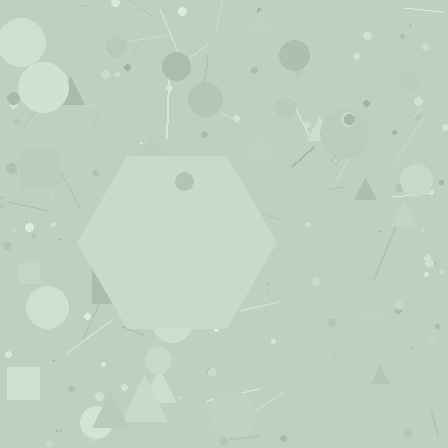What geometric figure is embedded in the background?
A hexagon is embedded in the background.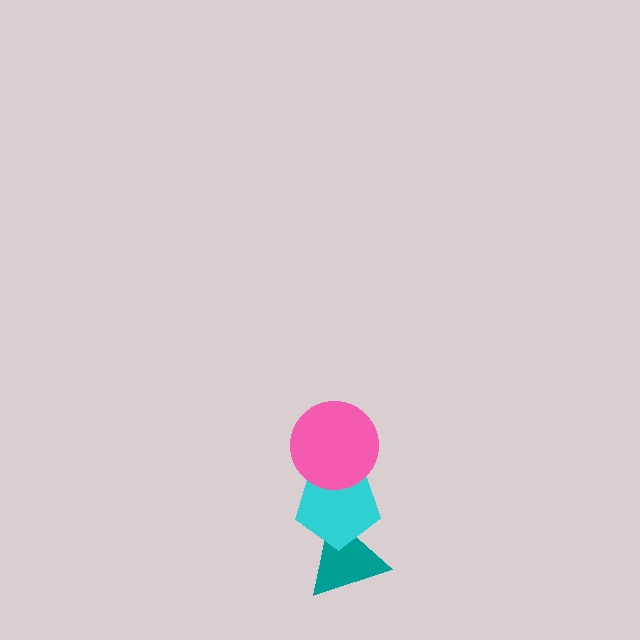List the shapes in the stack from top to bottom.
From top to bottom: the pink circle, the cyan pentagon, the teal triangle.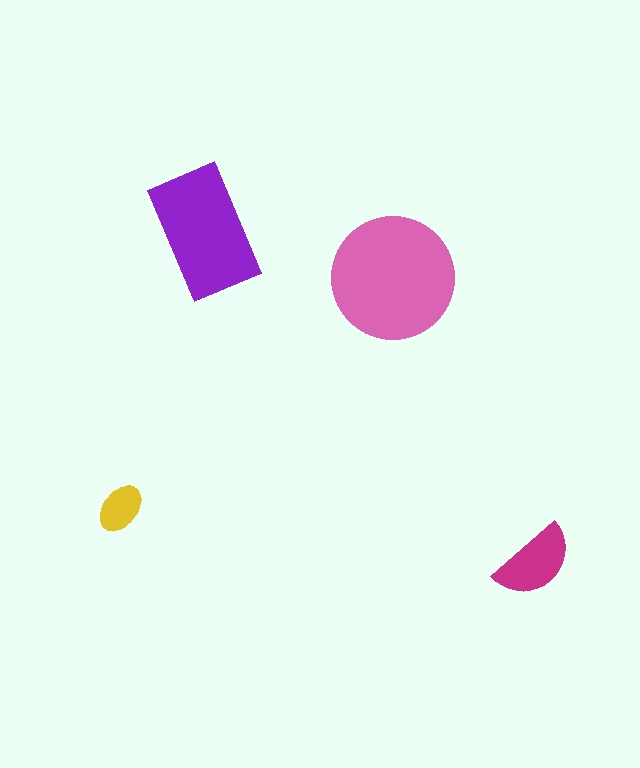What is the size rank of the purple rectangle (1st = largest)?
2nd.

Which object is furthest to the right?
The magenta semicircle is rightmost.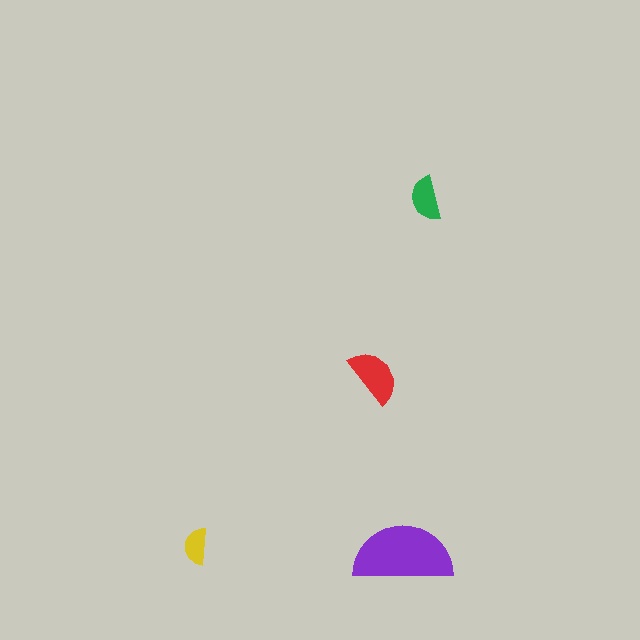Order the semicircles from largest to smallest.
the purple one, the red one, the green one, the yellow one.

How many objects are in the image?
There are 4 objects in the image.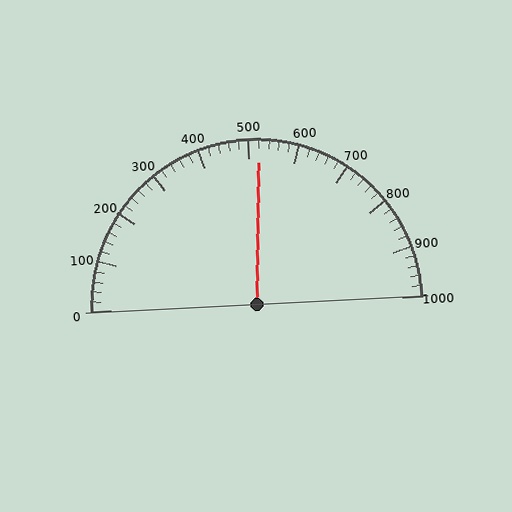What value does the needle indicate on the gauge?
The needle indicates approximately 520.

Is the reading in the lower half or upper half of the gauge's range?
The reading is in the upper half of the range (0 to 1000).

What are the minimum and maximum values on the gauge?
The gauge ranges from 0 to 1000.